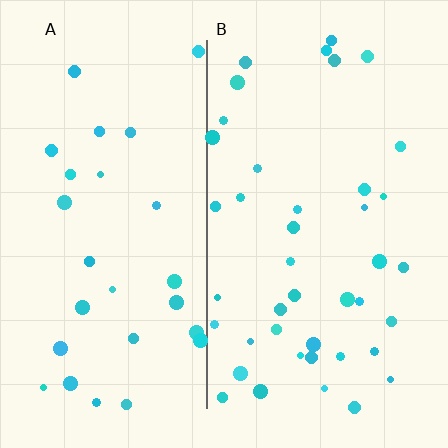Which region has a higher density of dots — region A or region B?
B (the right).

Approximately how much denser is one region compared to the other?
Approximately 1.5× — region B over region A.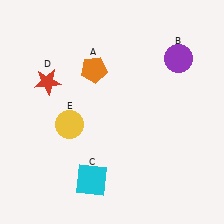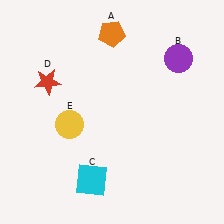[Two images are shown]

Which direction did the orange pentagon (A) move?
The orange pentagon (A) moved up.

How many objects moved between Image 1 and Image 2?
1 object moved between the two images.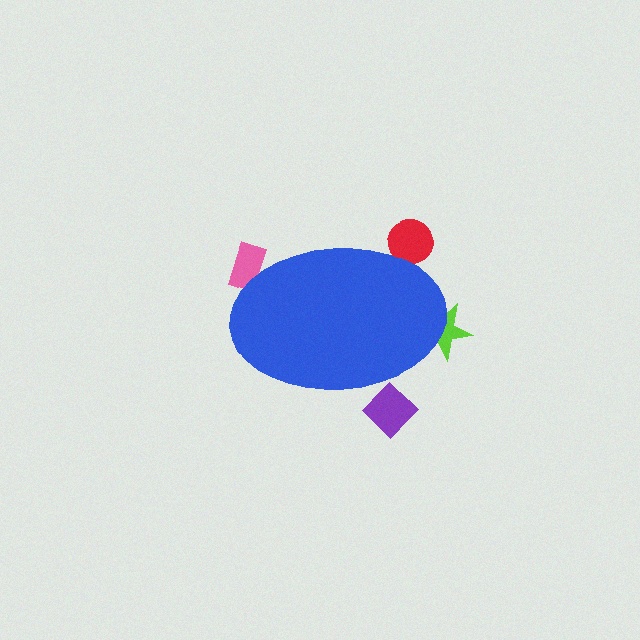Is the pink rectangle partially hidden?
Yes, the pink rectangle is partially hidden behind the blue ellipse.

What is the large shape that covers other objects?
A blue ellipse.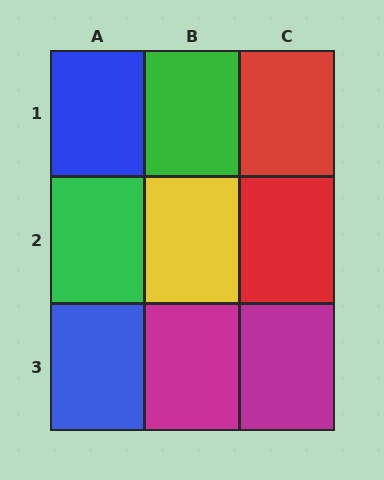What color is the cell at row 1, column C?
Red.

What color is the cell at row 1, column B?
Green.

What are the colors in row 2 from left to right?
Green, yellow, red.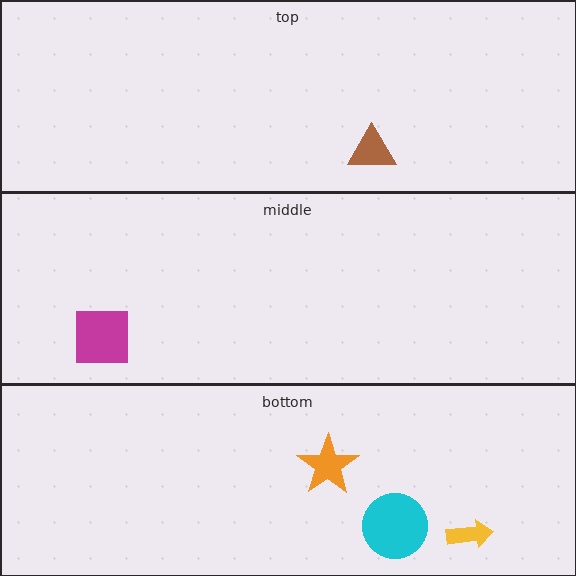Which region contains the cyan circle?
The bottom region.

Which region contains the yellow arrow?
The bottom region.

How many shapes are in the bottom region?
3.